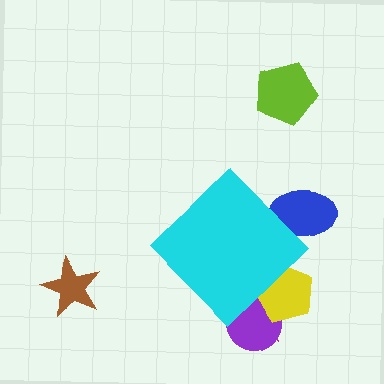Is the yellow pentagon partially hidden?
Yes, the yellow pentagon is partially hidden behind the cyan diamond.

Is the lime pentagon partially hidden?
No, the lime pentagon is fully visible.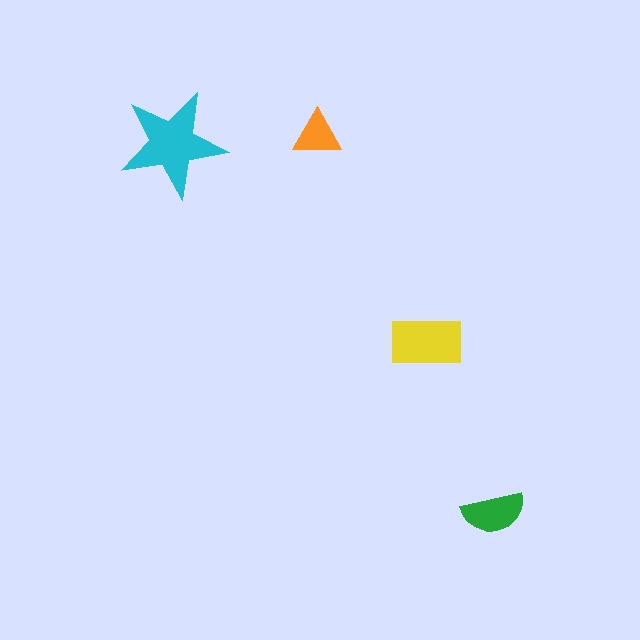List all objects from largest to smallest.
The cyan star, the yellow rectangle, the green semicircle, the orange triangle.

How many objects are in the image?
There are 4 objects in the image.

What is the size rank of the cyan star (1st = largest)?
1st.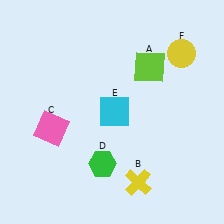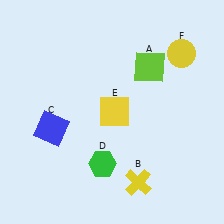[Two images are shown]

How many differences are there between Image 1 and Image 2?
There are 2 differences between the two images.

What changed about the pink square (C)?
In Image 1, C is pink. In Image 2, it changed to blue.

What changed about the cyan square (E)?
In Image 1, E is cyan. In Image 2, it changed to yellow.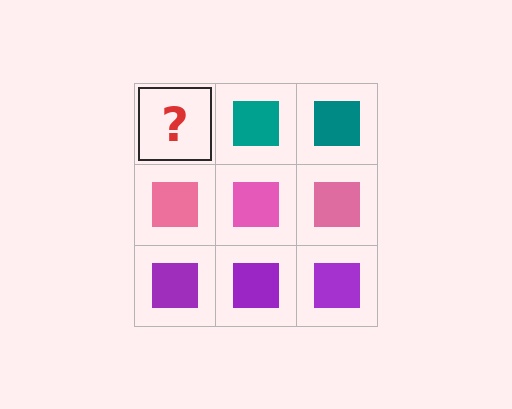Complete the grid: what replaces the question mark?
The question mark should be replaced with a teal square.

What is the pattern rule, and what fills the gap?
The rule is that each row has a consistent color. The gap should be filled with a teal square.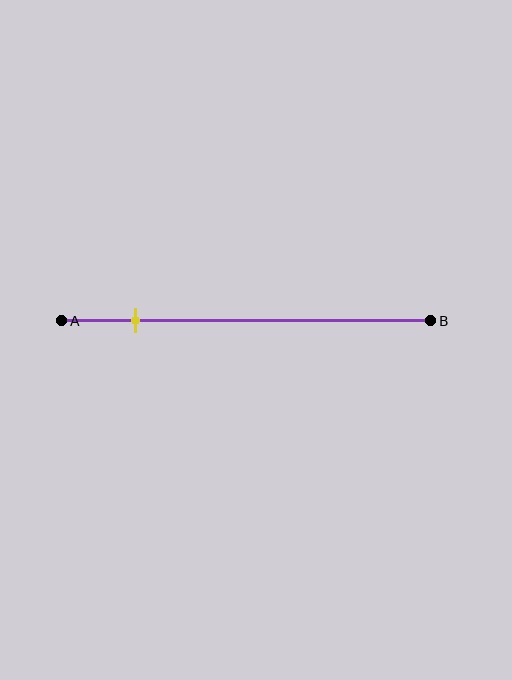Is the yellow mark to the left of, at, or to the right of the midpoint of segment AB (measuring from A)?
The yellow mark is to the left of the midpoint of segment AB.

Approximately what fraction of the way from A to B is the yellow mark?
The yellow mark is approximately 20% of the way from A to B.